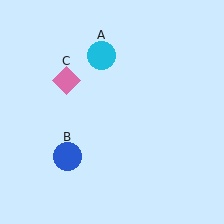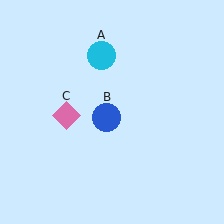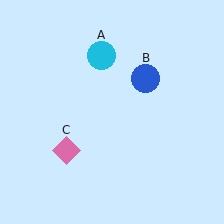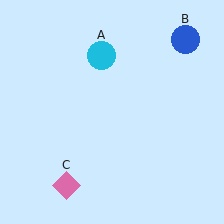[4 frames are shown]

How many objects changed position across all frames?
2 objects changed position: blue circle (object B), pink diamond (object C).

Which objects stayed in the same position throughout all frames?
Cyan circle (object A) remained stationary.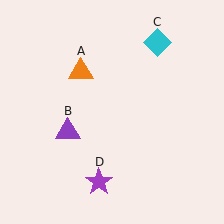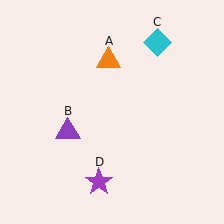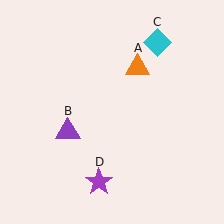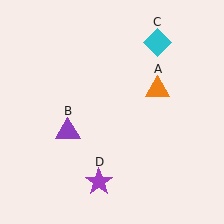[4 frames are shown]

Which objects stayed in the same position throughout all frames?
Purple triangle (object B) and cyan diamond (object C) and purple star (object D) remained stationary.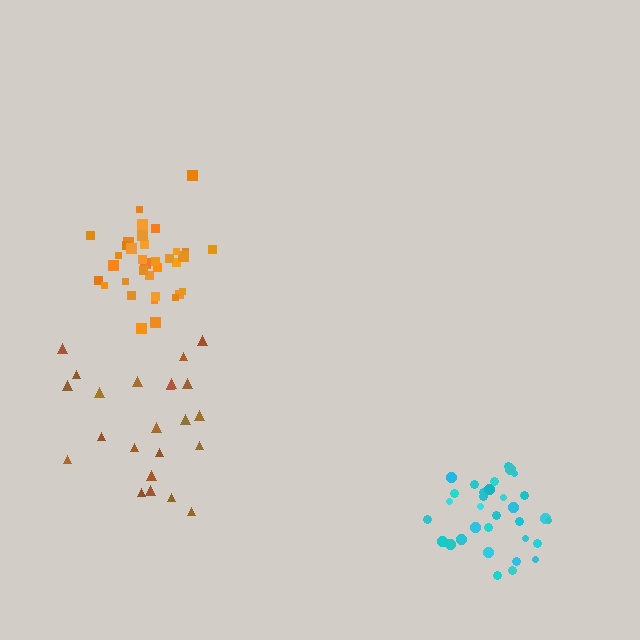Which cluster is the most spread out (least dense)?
Brown.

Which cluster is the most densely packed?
Cyan.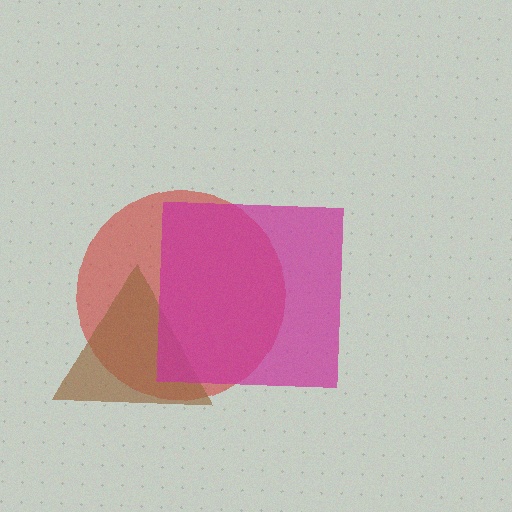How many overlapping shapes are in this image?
There are 3 overlapping shapes in the image.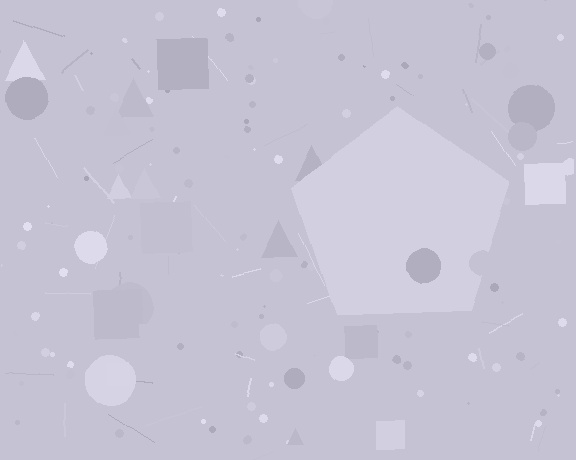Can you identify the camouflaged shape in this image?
The camouflaged shape is a pentagon.